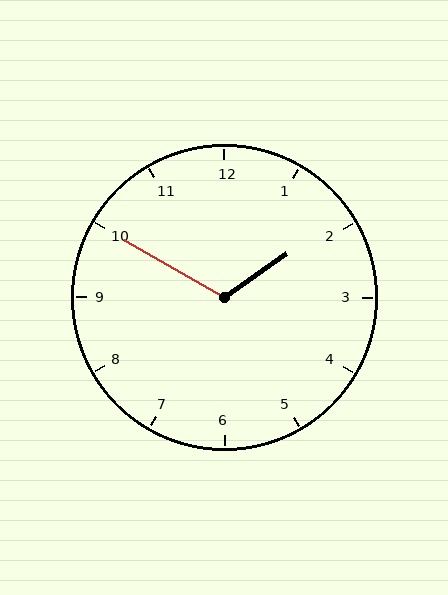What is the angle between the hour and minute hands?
Approximately 115 degrees.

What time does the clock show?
1:50.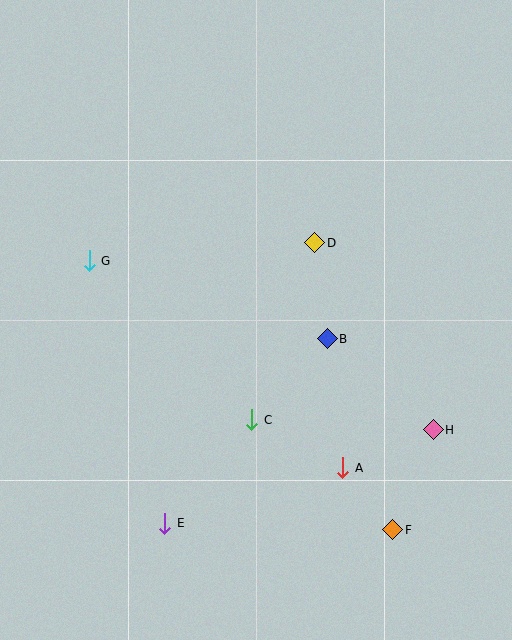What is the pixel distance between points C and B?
The distance between C and B is 111 pixels.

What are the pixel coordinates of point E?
Point E is at (165, 523).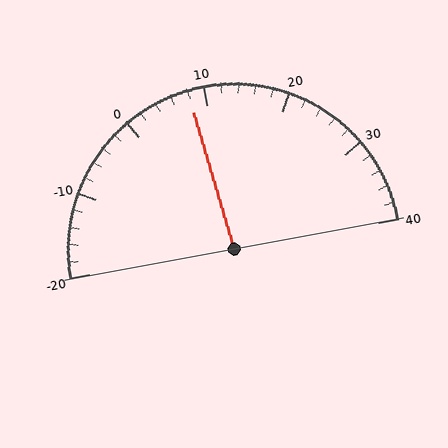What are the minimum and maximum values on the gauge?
The gauge ranges from -20 to 40.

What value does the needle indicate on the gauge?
The needle indicates approximately 8.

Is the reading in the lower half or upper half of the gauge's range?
The reading is in the lower half of the range (-20 to 40).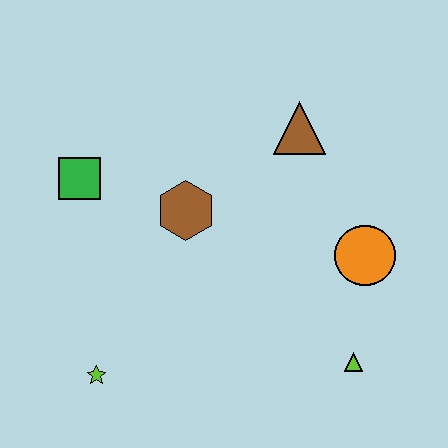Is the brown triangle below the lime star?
No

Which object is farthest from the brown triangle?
The lime star is farthest from the brown triangle.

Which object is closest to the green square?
The brown hexagon is closest to the green square.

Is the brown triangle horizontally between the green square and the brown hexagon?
No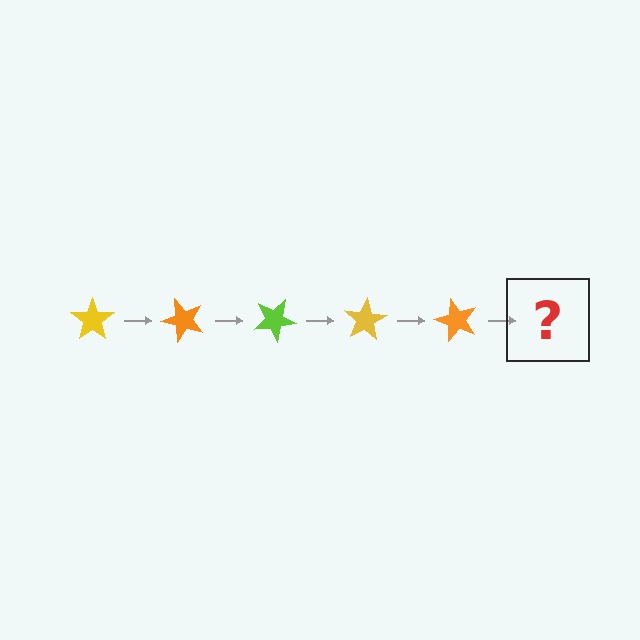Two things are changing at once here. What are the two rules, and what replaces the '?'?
The two rules are that it rotates 50 degrees each step and the color cycles through yellow, orange, and lime. The '?' should be a lime star, rotated 250 degrees from the start.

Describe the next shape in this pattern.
It should be a lime star, rotated 250 degrees from the start.